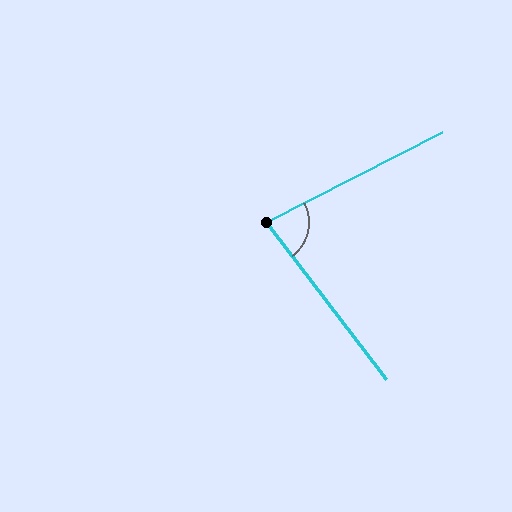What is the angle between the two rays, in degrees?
Approximately 79 degrees.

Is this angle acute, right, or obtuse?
It is acute.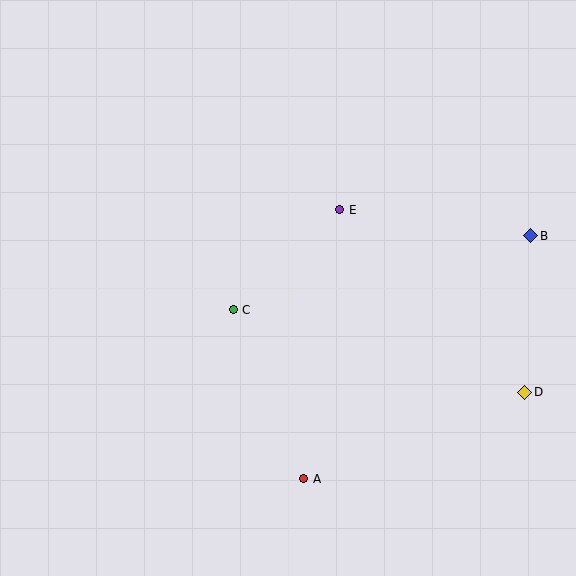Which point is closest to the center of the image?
Point C at (233, 310) is closest to the center.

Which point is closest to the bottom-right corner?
Point D is closest to the bottom-right corner.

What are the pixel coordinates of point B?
Point B is at (531, 236).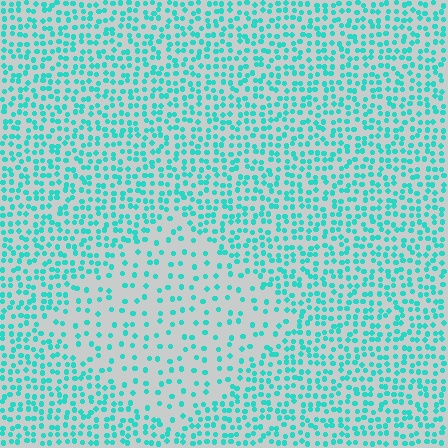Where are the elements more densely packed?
The elements are more densely packed outside the diamond boundary.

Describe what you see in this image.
The image contains small cyan elements arranged at two different densities. A diamond-shaped region is visible where the elements are less densely packed than the surrounding area.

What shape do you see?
I see a diamond.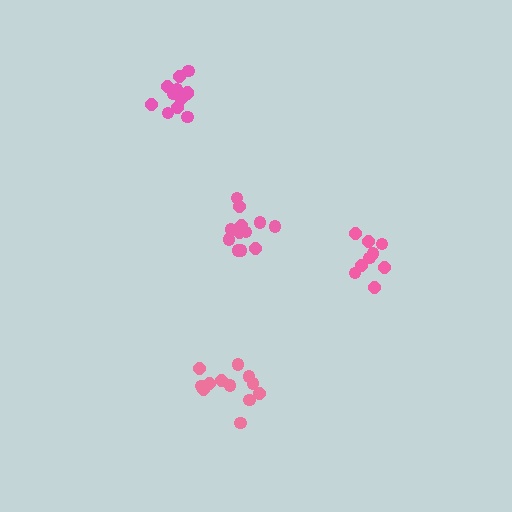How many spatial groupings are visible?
There are 4 spatial groupings.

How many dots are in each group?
Group 1: 12 dots, Group 2: 9 dots, Group 3: 12 dots, Group 4: 12 dots (45 total).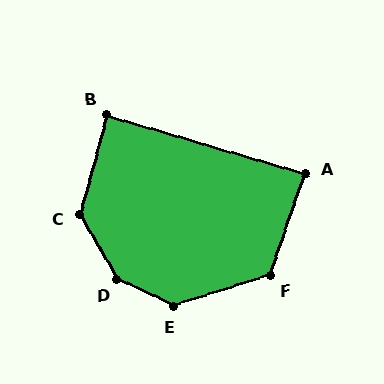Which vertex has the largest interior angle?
D, at approximately 145 degrees.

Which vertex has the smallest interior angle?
A, at approximately 88 degrees.